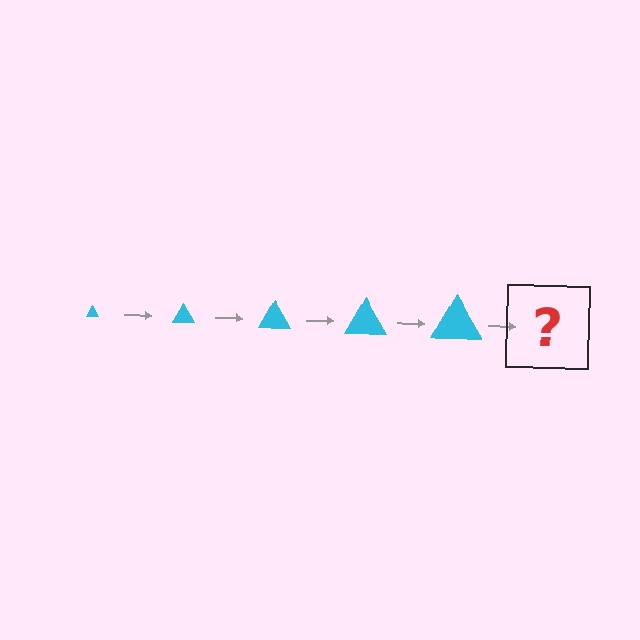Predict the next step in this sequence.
The next step is a cyan triangle, larger than the previous one.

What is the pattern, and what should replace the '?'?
The pattern is that the triangle gets progressively larger each step. The '?' should be a cyan triangle, larger than the previous one.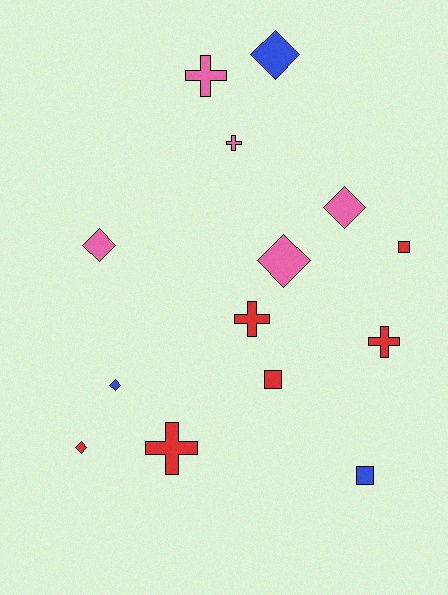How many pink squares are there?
There are no pink squares.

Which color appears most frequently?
Red, with 6 objects.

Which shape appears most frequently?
Diamond, with 6 objects.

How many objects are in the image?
There are 14 objects.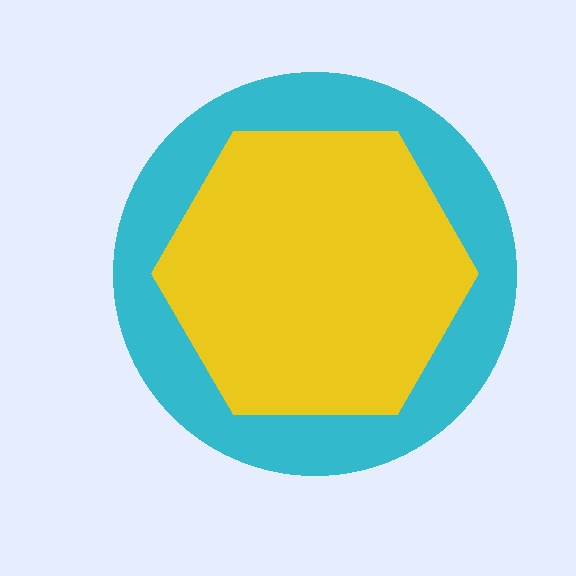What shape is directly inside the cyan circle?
The yellow hexagon.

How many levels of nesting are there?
2.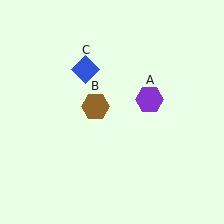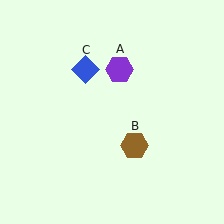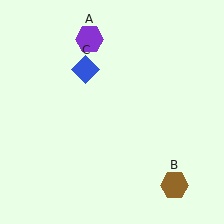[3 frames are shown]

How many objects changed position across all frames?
2 objects changed position: purple hexagon (object A), brown hexagon (object B).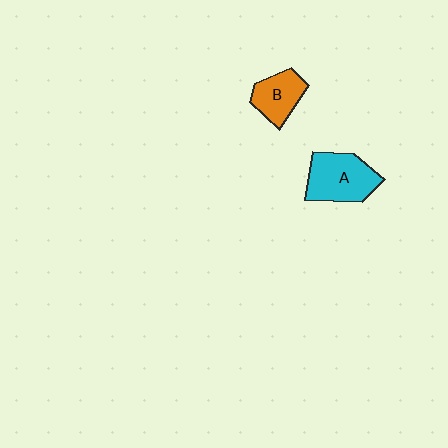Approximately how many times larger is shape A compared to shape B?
Approximately 1.5 times.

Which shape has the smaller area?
Shape B (orange).